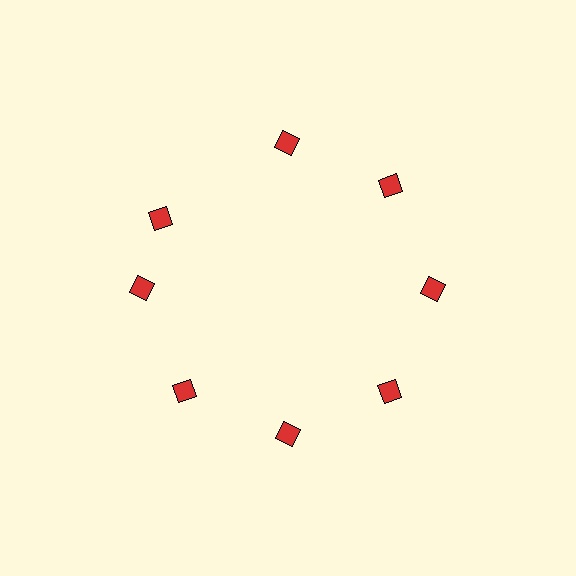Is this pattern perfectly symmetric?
No. The 8 red diamonds are arranged in a ring, but one element near the 10 o'clock position is rotated out of alignment along the ring, breaking the 8-fold rotational symmetry.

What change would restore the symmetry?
The symmetry would be restored by rotating it back into even spacing with its neighbors so that all 8 diamonds sit at equal angles and equal distance from the center.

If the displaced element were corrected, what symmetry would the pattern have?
It would have 8-fold rotational symmetry — the pattern would map onto itself every 45 degrees.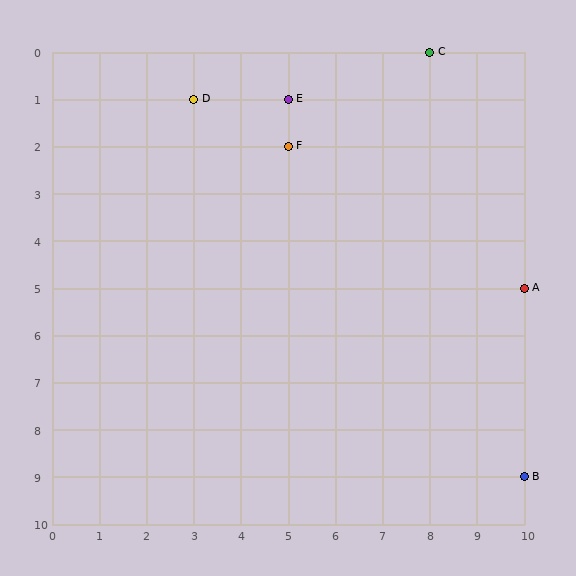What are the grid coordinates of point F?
Point F is at grid coordinates (5, 2).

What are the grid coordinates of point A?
Point A is at grid coordinates (10, 5).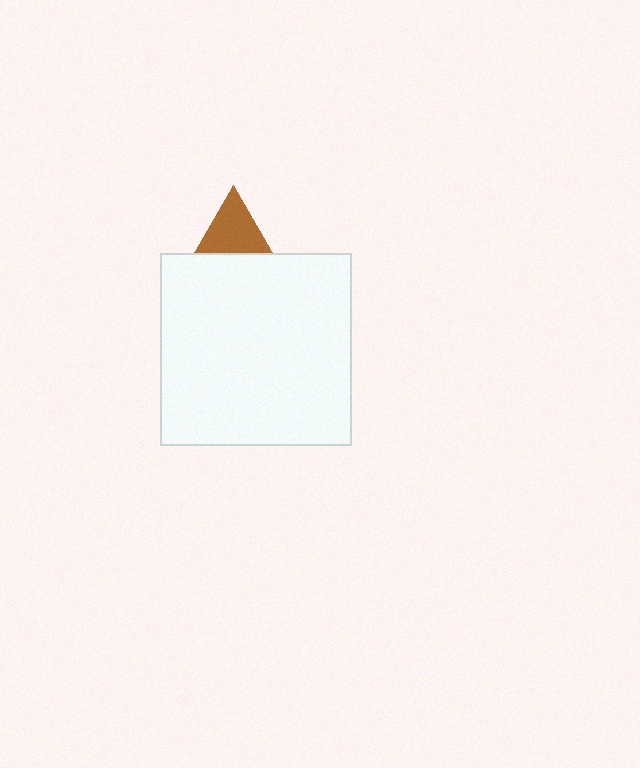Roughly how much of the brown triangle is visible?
A small part of it is visible (roughly 37%).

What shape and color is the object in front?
The object in front is a white square.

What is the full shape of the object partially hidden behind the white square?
The partially hidden object is a brown triangle.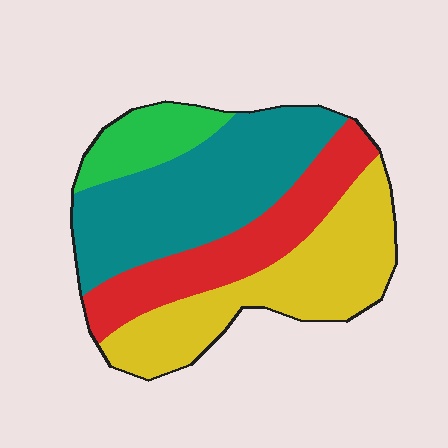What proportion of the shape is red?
Red covers roughly 25% of the shape.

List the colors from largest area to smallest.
From largest to smallest: teal, yellow, red, green.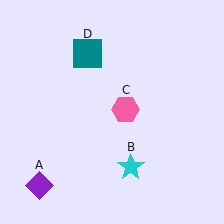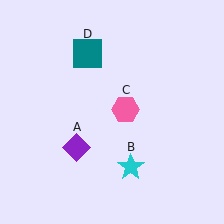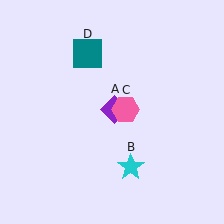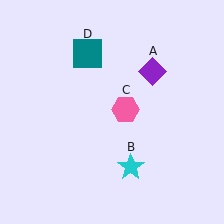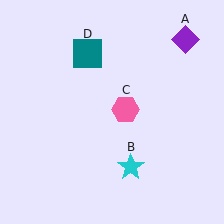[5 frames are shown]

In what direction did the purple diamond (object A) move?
The purple diamond (object A) moved up and to the right.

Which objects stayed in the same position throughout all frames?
Cyan star (object B) and pink hexagon (object C) and teal square (object D) remained stationary.